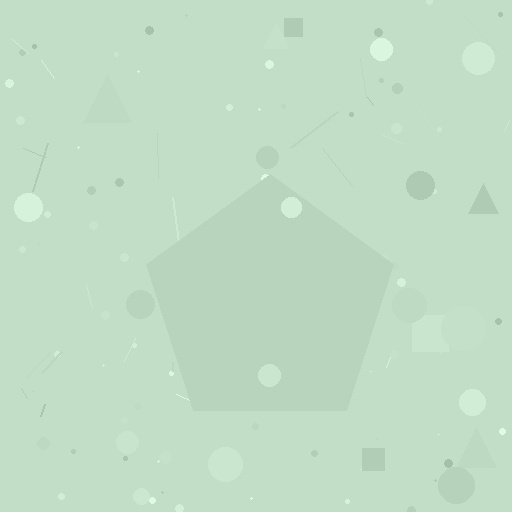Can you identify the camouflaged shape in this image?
The camouflaged shape is a pentagon.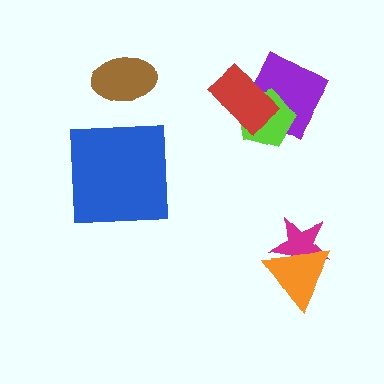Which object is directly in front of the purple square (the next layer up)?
The lime pentagon is directly in front of the purple square.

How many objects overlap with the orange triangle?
1 object overlaps with the orange triangle.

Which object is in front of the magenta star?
The orange triangle is in front of the magenta star.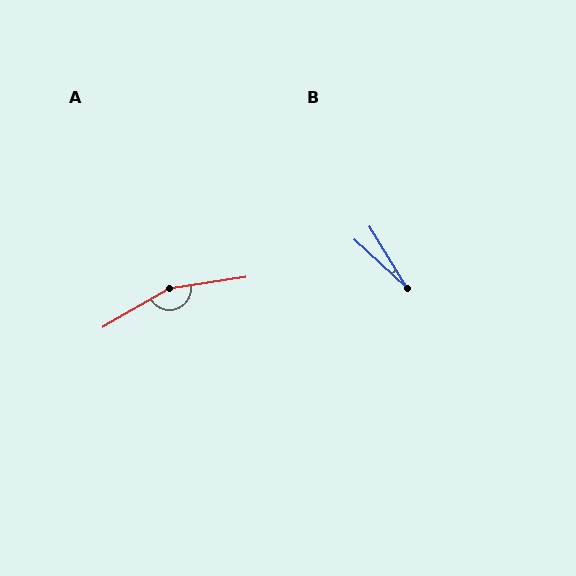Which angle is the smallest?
B, at approximately 16 degrees.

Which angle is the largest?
A, at approximately 159 degrees.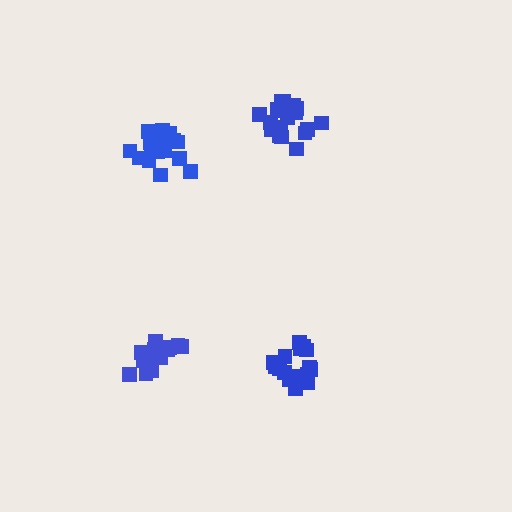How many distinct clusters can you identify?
There are 4 distinct clusters.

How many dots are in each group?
Group 1: 19 dots, Group 2: 18 dots, Group 3: 17 dots, Group 4: 18 dots (72 total).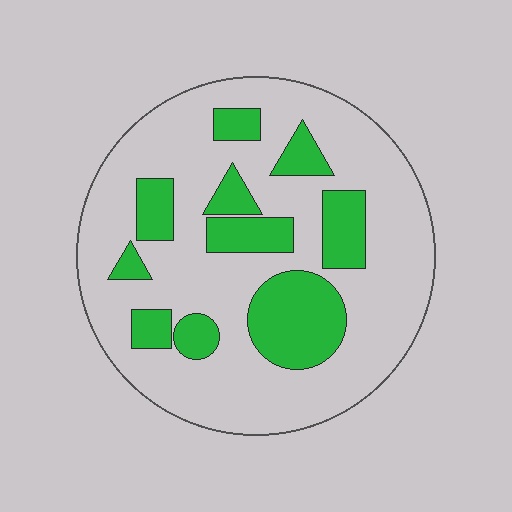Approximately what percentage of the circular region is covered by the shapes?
Approximately 25%.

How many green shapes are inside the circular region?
10.